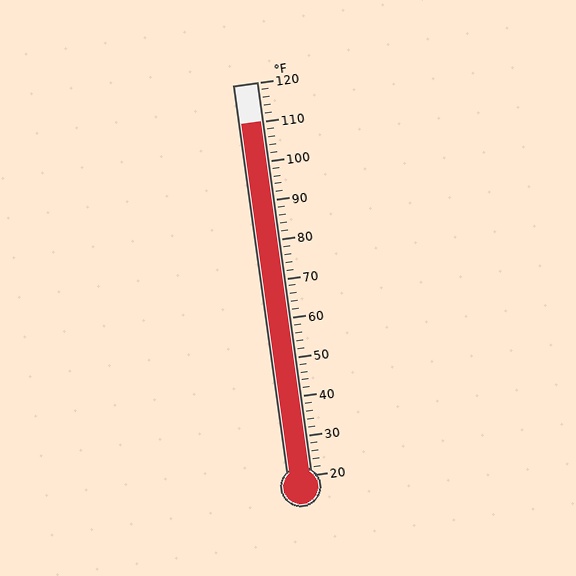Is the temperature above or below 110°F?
The temperature is at 110°F.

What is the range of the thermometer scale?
The thermometer scale ranges from 20°F to 120°F.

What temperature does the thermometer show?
The thermometer shows approximately 110°F.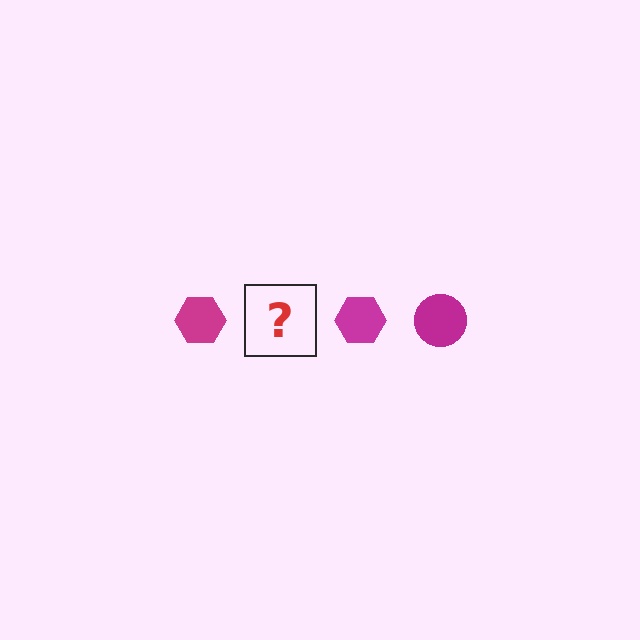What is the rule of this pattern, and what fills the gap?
The rule is that the pattern cycles through hexagon, circle shapes in magenta. The gap should be filled with a magenta circle.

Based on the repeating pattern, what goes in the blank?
The blank should be a magenta circle.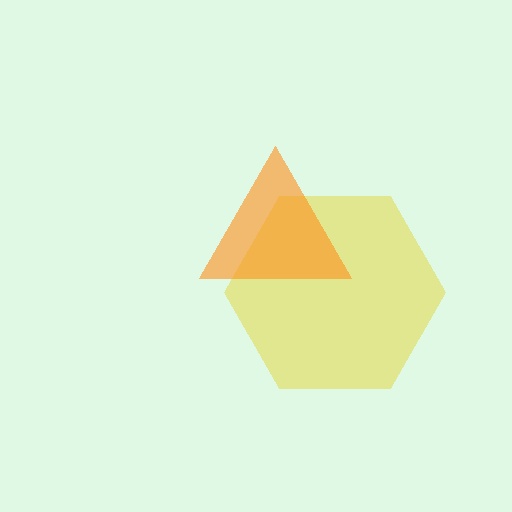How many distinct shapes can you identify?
There are 2 distinct shapes: a yellow hexagon, an orange triangle.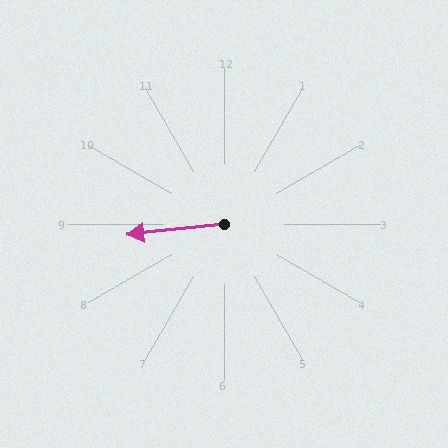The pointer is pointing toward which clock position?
Roughly 9 o'clock.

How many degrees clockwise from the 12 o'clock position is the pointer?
Approximately 264 degrees.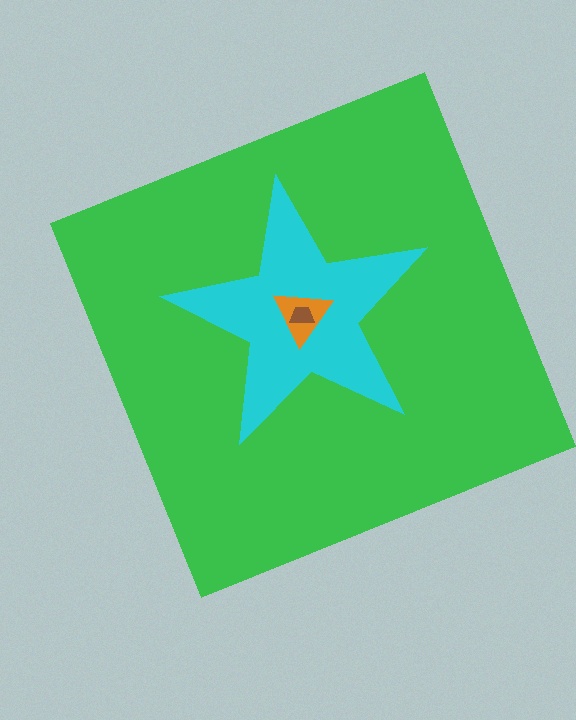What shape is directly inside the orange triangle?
The brown trapezoid.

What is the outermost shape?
The green square.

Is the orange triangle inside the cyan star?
Yes.